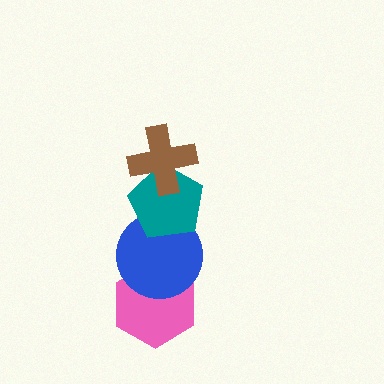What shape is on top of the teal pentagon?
The brown cross is on top of the teal pentagon.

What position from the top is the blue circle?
The blue circle is 3rd from the top.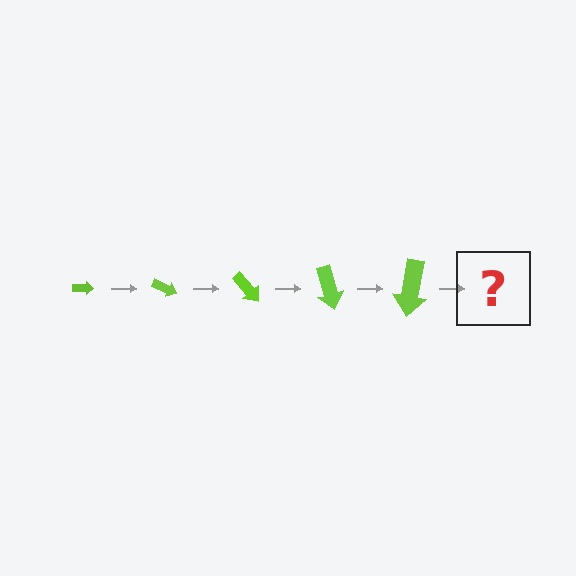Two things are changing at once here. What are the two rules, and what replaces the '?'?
The two rules are that the arrow grows larger each step and it rotates 25 degrees each step. The '?' should be an arrow, larger than the previous one and rotated 125 degrees from the start.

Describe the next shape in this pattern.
It should be an arrow, larger than the previous one and rotated 125 degrees from the start.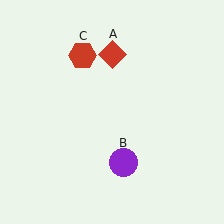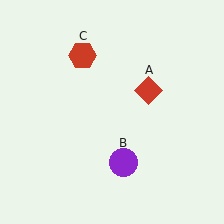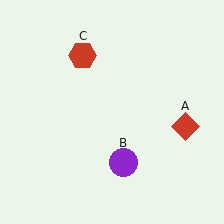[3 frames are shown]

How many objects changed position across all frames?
1 object changed position: red diamond (object A).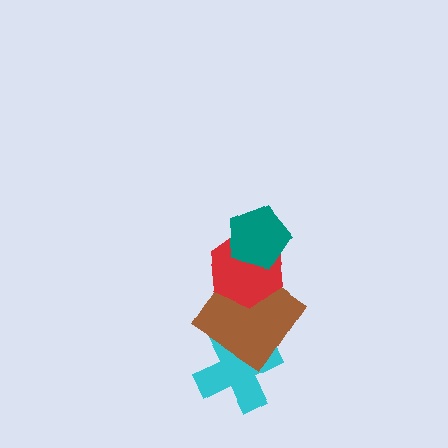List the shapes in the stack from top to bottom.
From top to bottom: the teal pentagon, the red hexagon, the brown diamond, the cyan cross.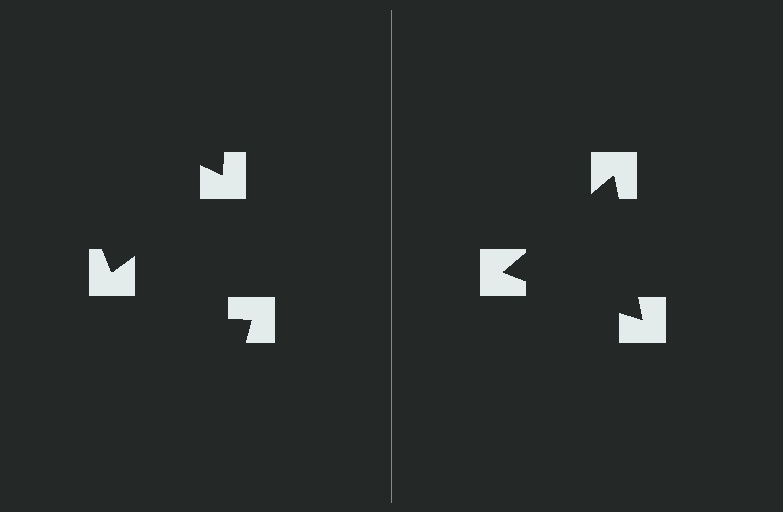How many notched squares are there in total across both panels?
6 — 3 on each side.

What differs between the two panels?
The notched squares are positioned identically on both sides; only the wedge orientations differ. On the right they align to a triangle; on the left they are misaligned.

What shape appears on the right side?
An illusory triangle.